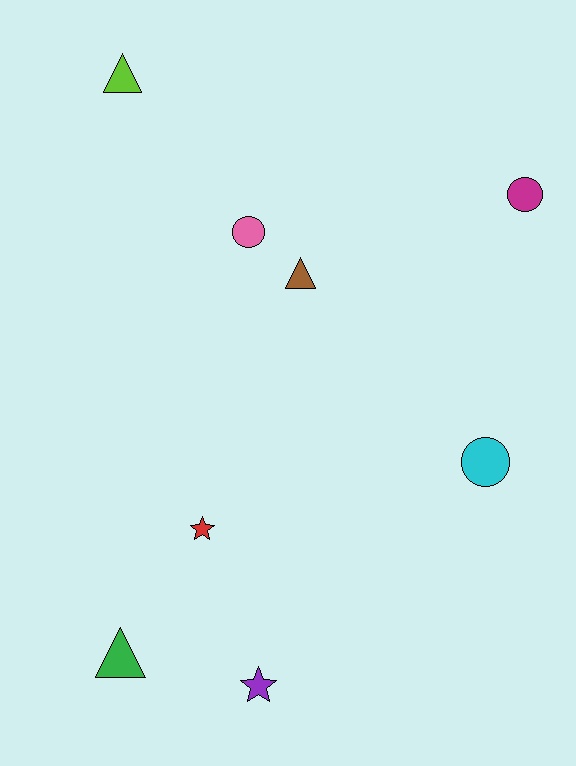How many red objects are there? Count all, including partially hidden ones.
There is 1 red object.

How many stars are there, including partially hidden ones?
There are 2 stars.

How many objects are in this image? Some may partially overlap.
There are 8 objects.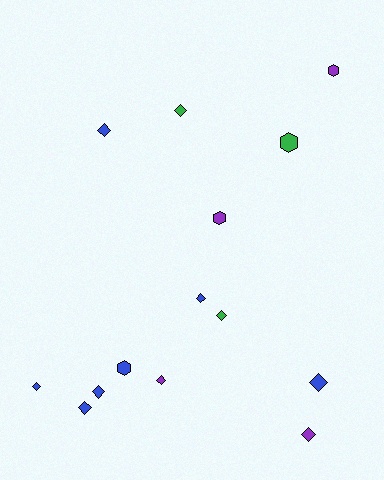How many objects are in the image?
There are 14 objects.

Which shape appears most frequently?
Diamond, with 10 objects.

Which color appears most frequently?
Blue, with 7 objects.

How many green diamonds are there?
There are 2 green diamonds.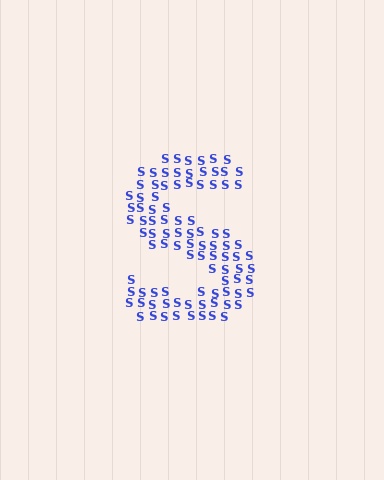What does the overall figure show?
The overall figure shows the letter S.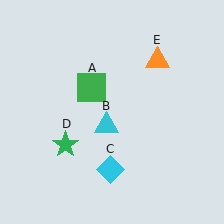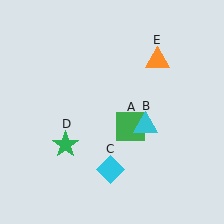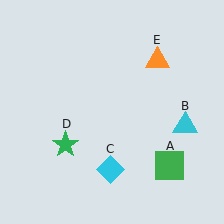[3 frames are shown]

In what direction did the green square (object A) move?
The green square (object A) moved down and to the right.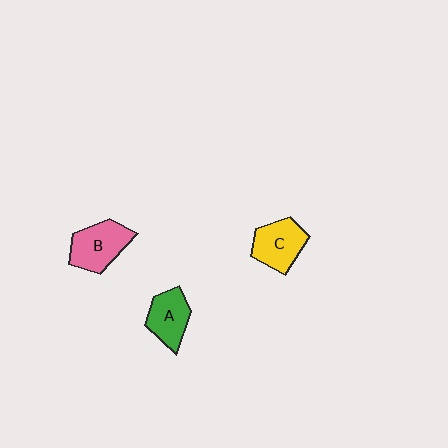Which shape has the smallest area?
Shape A (green).